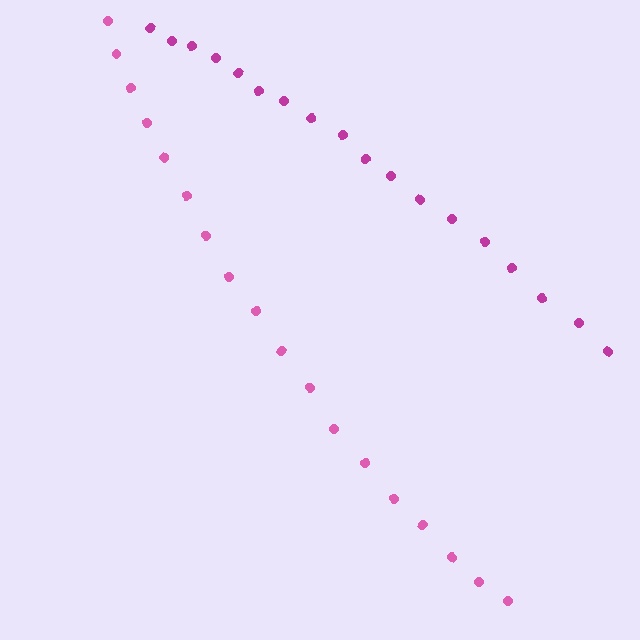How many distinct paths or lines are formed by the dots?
There are 2 distinct paths.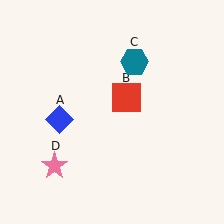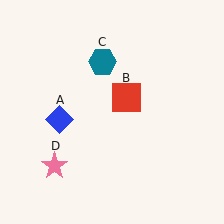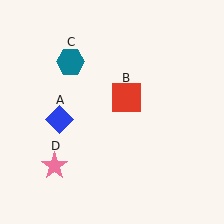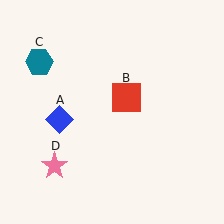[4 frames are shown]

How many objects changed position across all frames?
1 object changed position: teal hexagon (object C).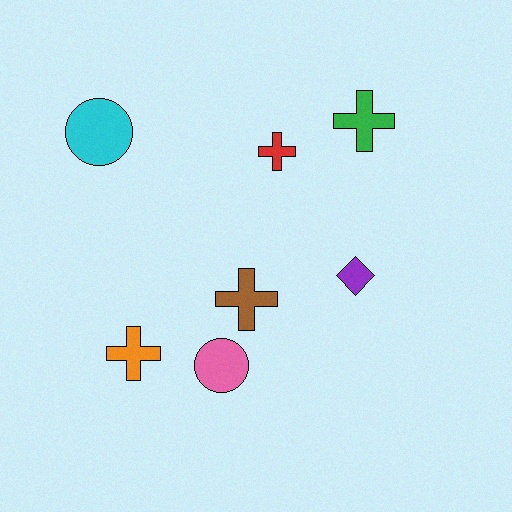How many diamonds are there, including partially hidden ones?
There is 1 diamond.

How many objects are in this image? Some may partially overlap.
There are 7 objects.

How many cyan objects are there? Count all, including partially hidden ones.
There is 1 cyan object.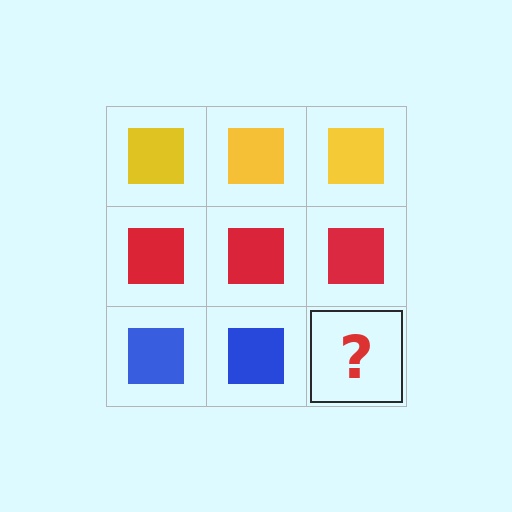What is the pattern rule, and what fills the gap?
The rule is that each row has a consistent color. The gap should be filled with a blue square.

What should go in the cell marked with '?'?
The missing cell should contain a blue square.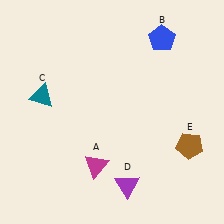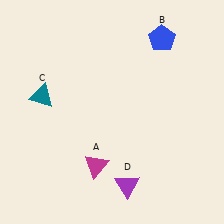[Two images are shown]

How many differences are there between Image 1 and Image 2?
There is 1 difference between the two images.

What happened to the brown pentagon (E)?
The brown pentagon (E) was removed in Image 2. It was in the bottom-right area of Image 1.